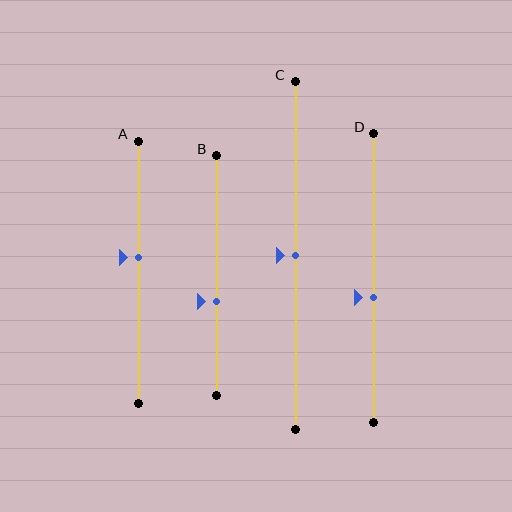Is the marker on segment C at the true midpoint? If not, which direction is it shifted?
Yes, the marker on segment C is at the true midpoint.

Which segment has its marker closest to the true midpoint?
Segment C has its marker closest to the true midpoint.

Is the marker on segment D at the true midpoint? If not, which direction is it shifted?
No, the marker on segment D is shifted downward by about 7% of the segment length.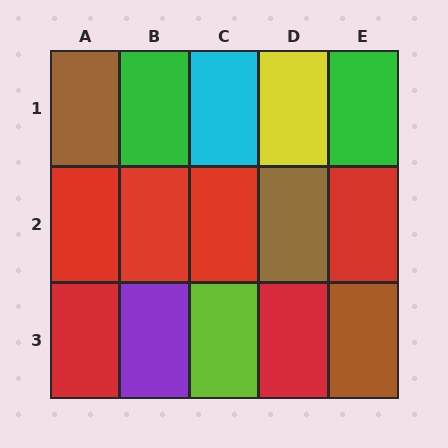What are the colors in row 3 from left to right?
Red, purple, lime, red, brown.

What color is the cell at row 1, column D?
Yellow.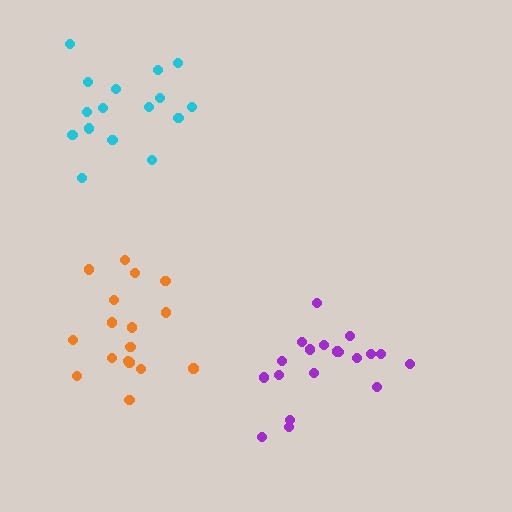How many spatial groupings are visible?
There are 3 spatial groupings.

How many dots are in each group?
Group 1: 16 dots, Group 2: 17 dots, Group 3: 19 dots (52 total).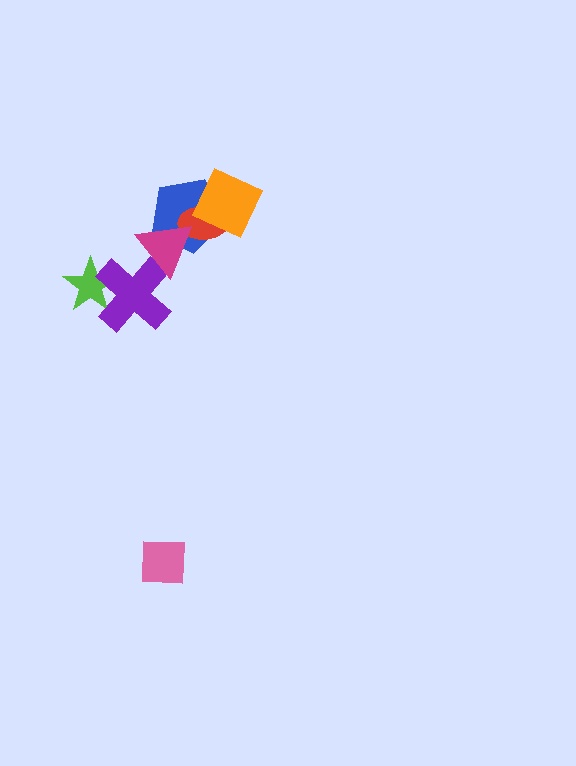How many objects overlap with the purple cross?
2 objects overlap with the purple cross.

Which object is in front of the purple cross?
The magenta triangle is in front of the purple cross.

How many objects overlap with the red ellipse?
3 objects overlap with the red ellipse.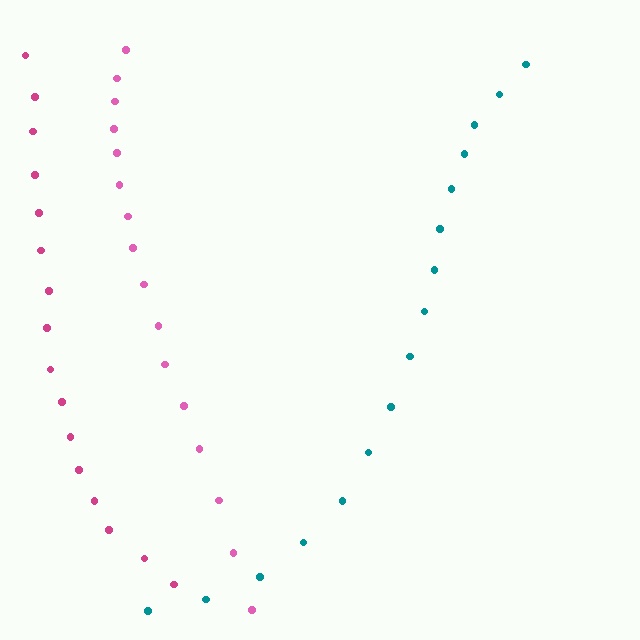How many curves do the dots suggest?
There are 3 distinct paths.